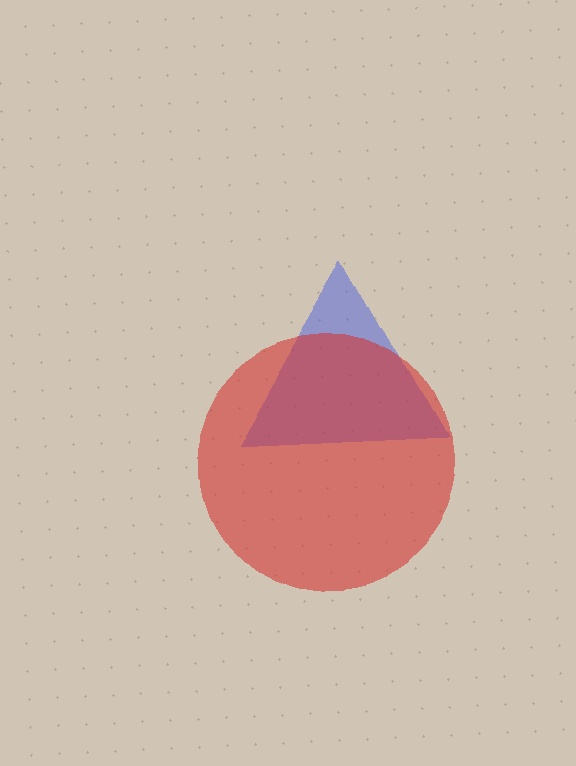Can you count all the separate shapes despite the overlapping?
Yes, there are 2 separate shapes.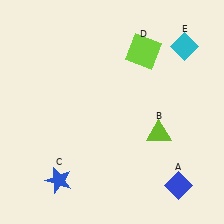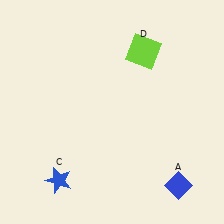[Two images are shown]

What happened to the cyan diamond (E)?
The cyan diamond (E) was removed in Image 2. It was in the top-right area of Image 1.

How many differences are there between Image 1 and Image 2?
There are 2 differences between the two images.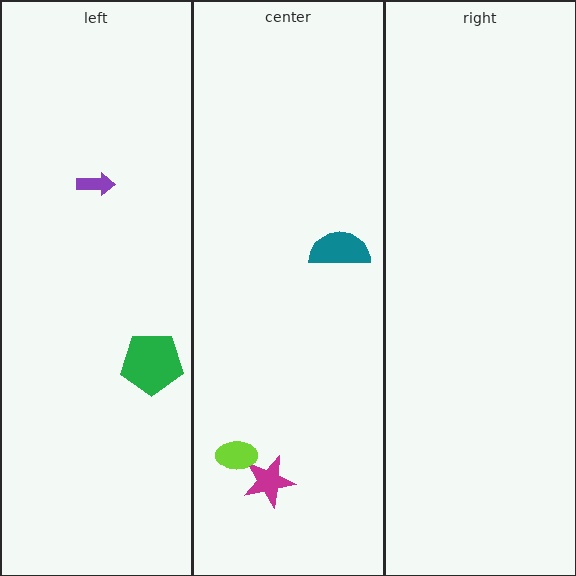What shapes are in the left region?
The green pentagon, the purple arrow.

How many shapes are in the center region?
3.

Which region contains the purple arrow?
The left region.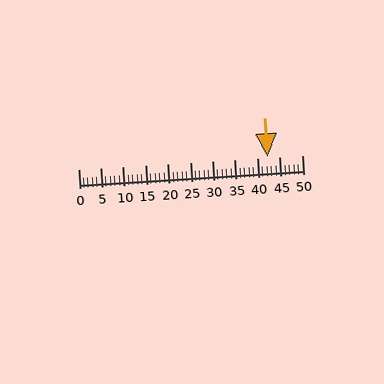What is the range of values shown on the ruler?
The ruler shows values from 0 to 50.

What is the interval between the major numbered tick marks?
The major tick marks are spaced 5 units apart.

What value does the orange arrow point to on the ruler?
The orange arrow points to approximately 42.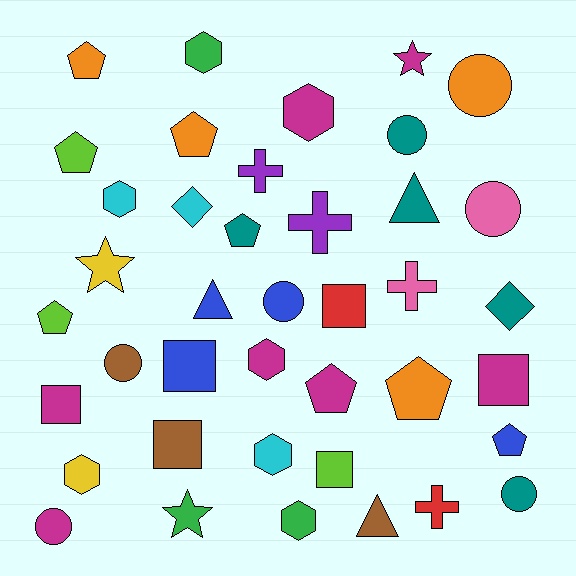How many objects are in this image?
There are 40 objects.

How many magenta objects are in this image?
There are 7 magenta objects.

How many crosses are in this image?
There are 4 crosses.